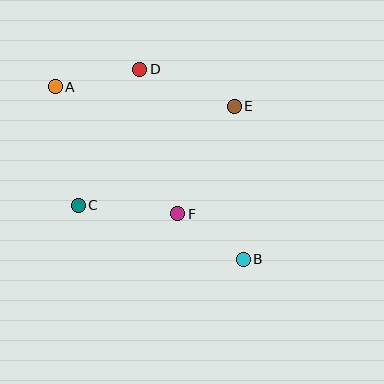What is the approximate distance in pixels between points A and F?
The distance between A and F is approximately 176 pixels.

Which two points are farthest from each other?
Points A and B are farthest from each other.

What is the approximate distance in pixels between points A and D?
The distance between A and D is approximately 86 pixels.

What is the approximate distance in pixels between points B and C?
The distance between B and C is approximately 173 pixels.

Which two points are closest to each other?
Points B and F are closest to each other.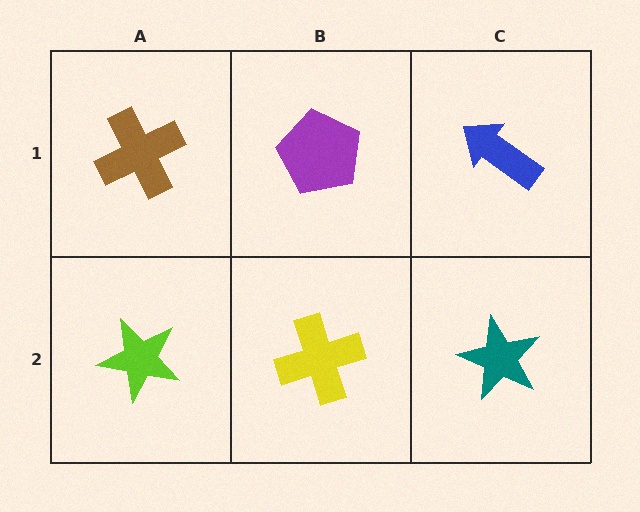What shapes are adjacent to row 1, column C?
A teal star (row 2, column C), a purple pentagon (row 1, column B).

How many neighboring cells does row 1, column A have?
2.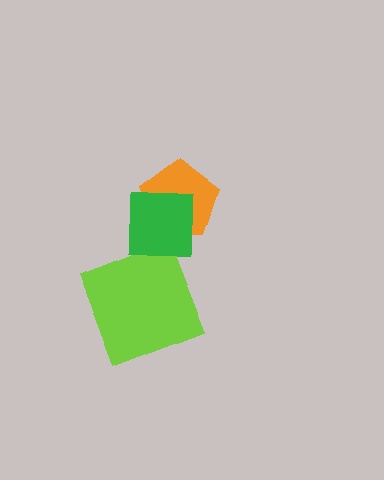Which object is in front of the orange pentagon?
The green square is in front of the orange pentagon.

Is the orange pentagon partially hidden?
Yes, it is partially covered by another shape.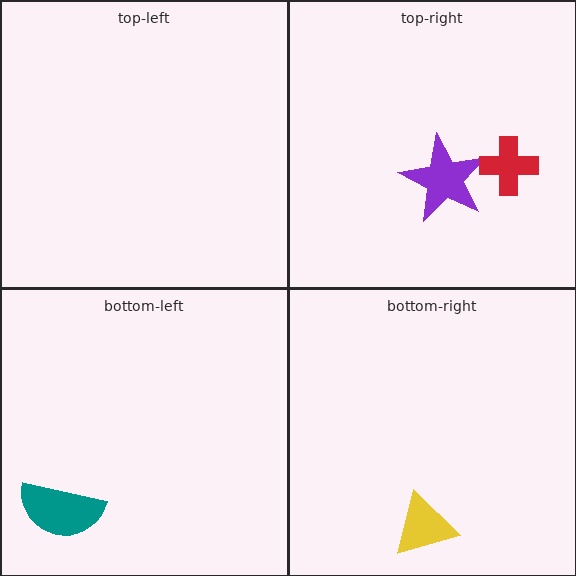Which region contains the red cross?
The top-right region.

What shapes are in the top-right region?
The purple star, the red cross.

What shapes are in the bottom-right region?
The yellow triangle.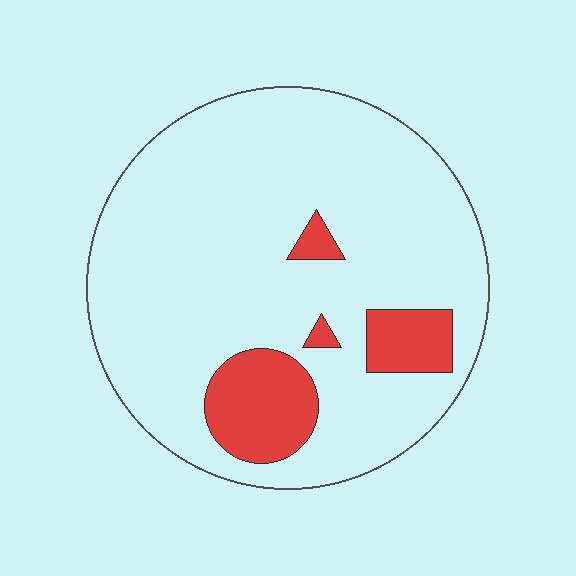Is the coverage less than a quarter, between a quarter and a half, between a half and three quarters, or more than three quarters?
Less than a quarter.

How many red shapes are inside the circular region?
4.